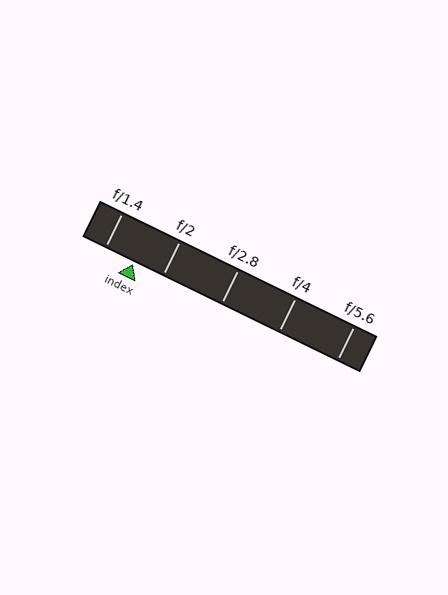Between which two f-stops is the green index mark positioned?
The index mark is between f/1.4 and f/2.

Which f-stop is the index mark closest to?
The index mark is closest to f/2.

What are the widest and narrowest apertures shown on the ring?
The widest aperture shown is f/1.4 and the narrowest is f/5.6.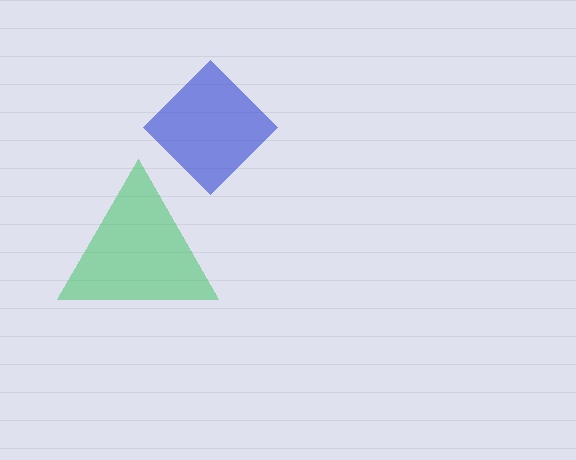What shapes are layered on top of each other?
The layered shapes are: a green triangle, a blue diamond.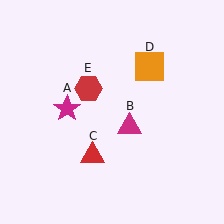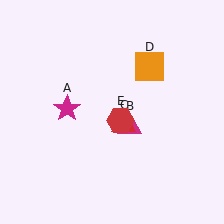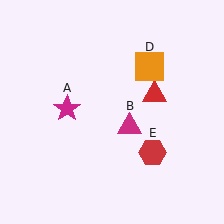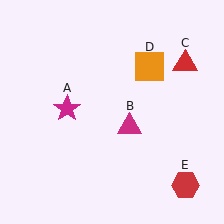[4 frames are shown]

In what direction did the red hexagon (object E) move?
The red hexagon (object E) moved down and to the right.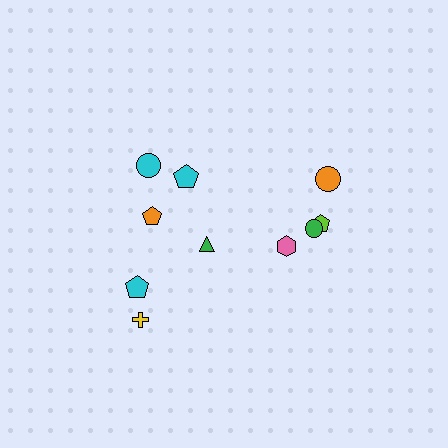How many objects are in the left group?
There are 6 objects.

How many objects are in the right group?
There are 4 objects.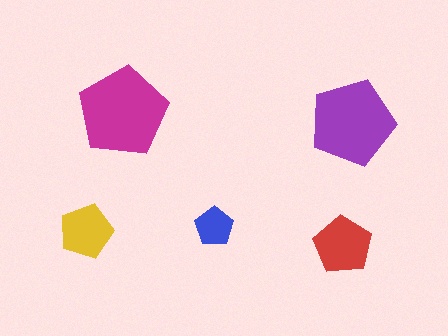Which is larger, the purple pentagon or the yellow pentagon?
The purple one.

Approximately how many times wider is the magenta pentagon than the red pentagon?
About 1.5 times wider.